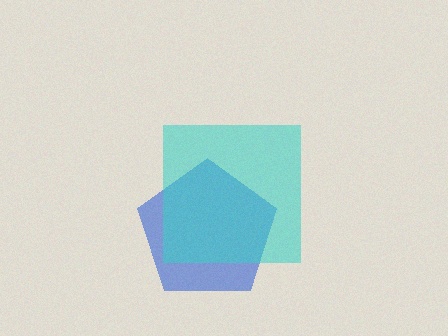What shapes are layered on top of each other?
The layered shapes are: a blue pentagon, a cyan square.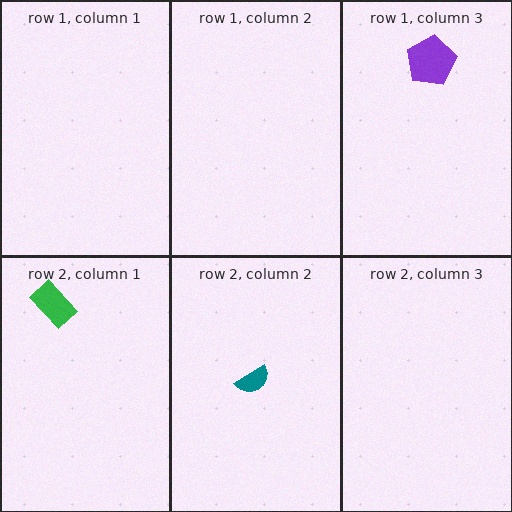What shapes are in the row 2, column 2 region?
The teal semicircle.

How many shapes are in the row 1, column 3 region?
1.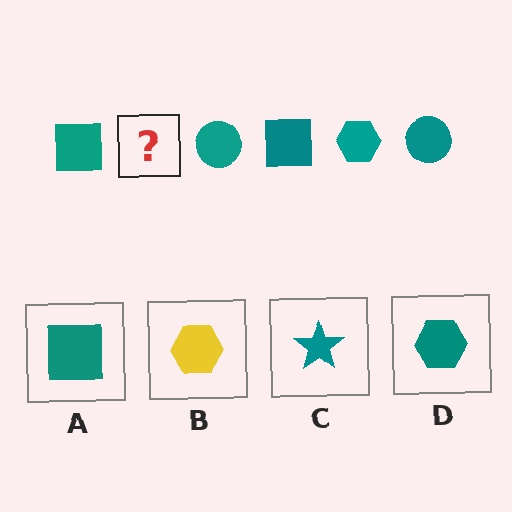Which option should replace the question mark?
Option D.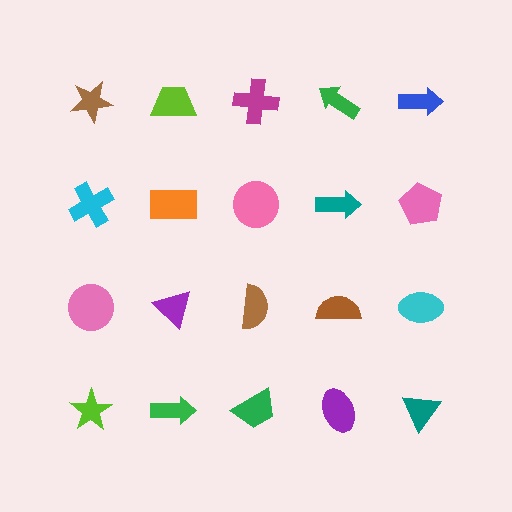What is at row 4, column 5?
A teal triangle.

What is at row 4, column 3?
A green trapezoid.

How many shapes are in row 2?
5 shapes.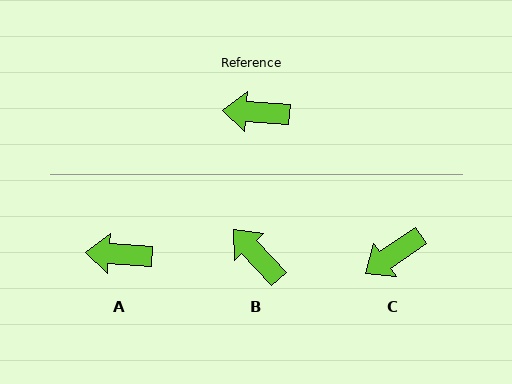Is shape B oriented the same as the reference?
No, it is off by about 43 degrees.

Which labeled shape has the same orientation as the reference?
A.